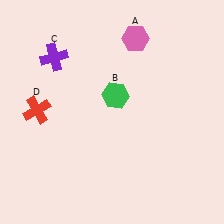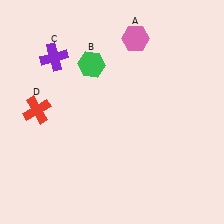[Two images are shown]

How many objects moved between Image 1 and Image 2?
1 object moved between the two images.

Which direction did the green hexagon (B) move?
The green hexagon (B) moved up.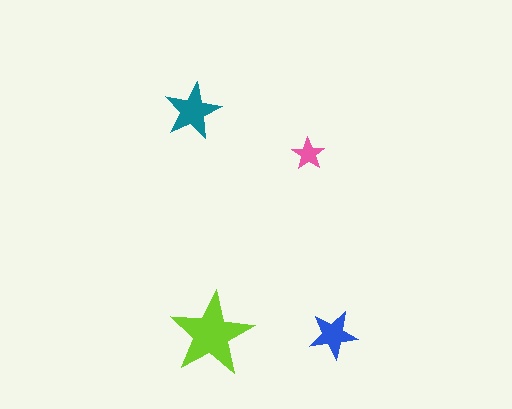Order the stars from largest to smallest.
the lime one, the teal one, the blue one, the pink one.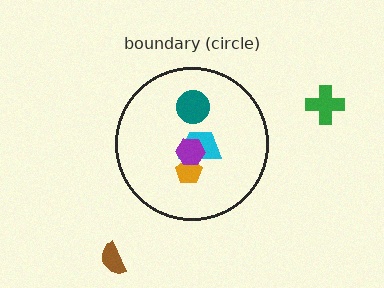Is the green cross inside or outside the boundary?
Outside.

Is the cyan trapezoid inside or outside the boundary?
Inside.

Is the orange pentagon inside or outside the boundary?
Inside.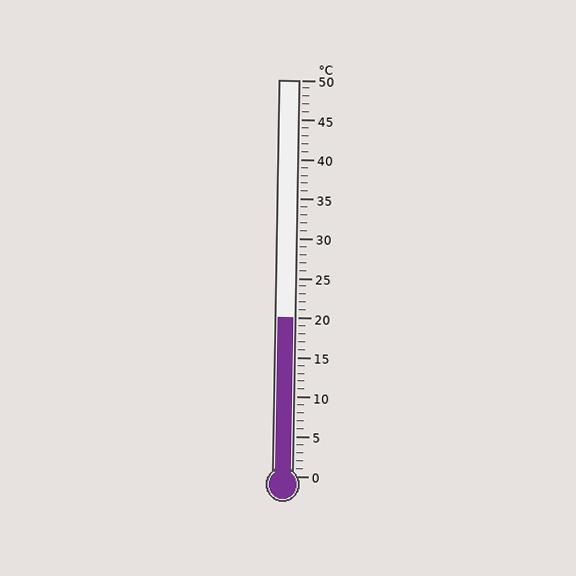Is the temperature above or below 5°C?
The temperature is above 5°C.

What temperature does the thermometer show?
The thermometer shows approximately 20°C.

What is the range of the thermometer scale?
The thermometer scale ranges from 0°C to 50°C.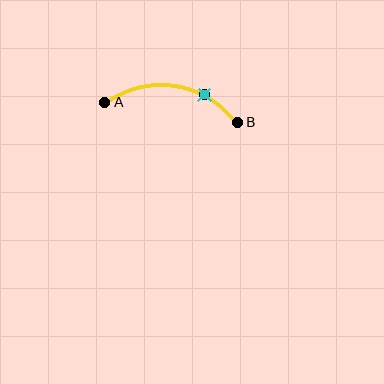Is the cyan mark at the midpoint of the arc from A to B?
No. The cyan mark lies on the arc but is closer to endpoint B. The arc midpoint would be at the point on the curve equidistant along the arc from both A and B.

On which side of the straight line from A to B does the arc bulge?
The arc bulges above the straight line connecting A and B.